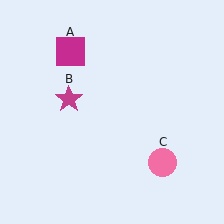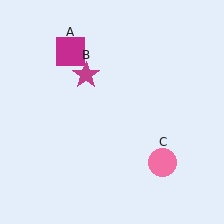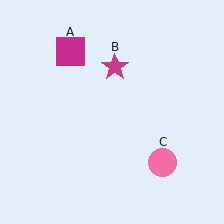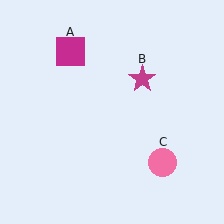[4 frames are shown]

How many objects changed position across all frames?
1 object changed position: magenta star (object B).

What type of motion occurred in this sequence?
The magenta star (object B) rotated clockwise around the center of the scene.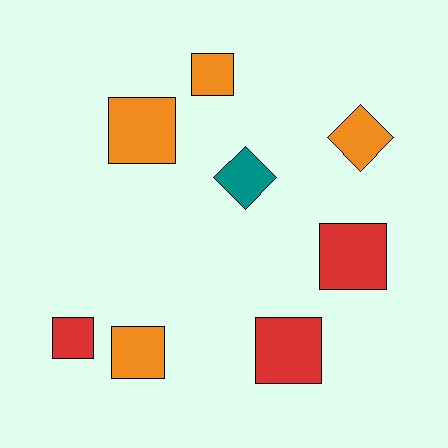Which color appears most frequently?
Orange, with 4 objects.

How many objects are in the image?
There are 8 objects.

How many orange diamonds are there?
There is 1 orange diamond.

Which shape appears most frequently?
Square, with 6 objects.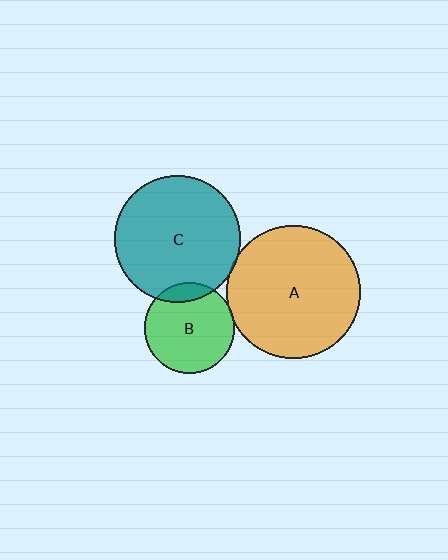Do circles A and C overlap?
Yes.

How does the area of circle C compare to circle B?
Approximately 2.0 times.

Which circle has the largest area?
Circle A (orange).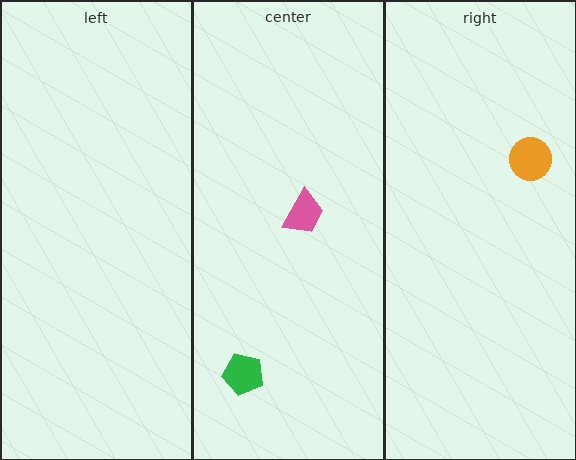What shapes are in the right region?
The orange circle.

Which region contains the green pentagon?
The center region.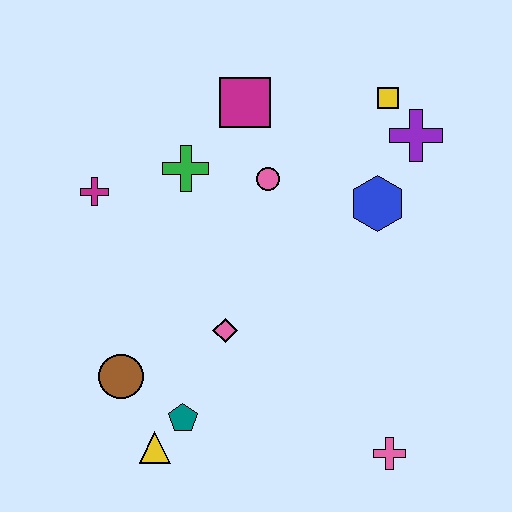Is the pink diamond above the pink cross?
Yes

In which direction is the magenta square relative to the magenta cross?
The magenta square is to the right of the magenta cross.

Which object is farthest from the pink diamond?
The yellow square is farthest from the pink diamond.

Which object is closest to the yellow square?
The purple cross is closest to the yellow square.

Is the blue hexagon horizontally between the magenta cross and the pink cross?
Yes